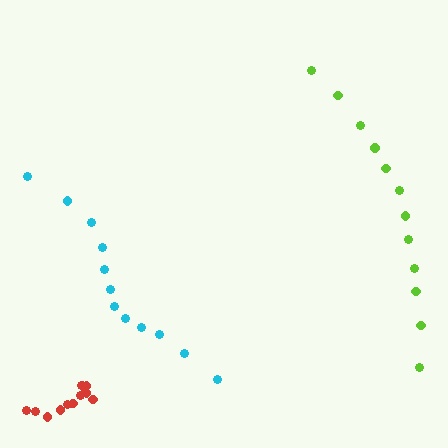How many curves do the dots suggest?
There are 3 distinct paths.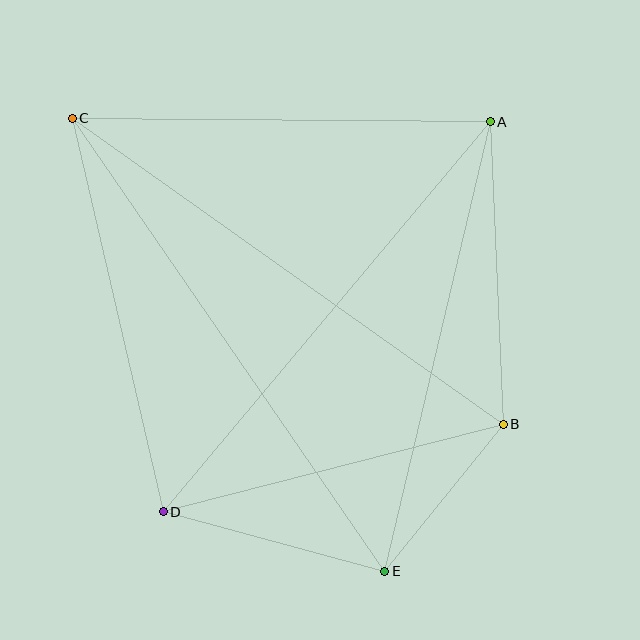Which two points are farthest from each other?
Points C and E are farthest from each other.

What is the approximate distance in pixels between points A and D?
The distance between A and D is approximately 509 pixels.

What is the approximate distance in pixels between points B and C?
The distance between B and C is approximately 529 pixels.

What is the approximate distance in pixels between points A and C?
The distance between A and C is approximately 418 pixels.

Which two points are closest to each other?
Points B and E are closest to each other.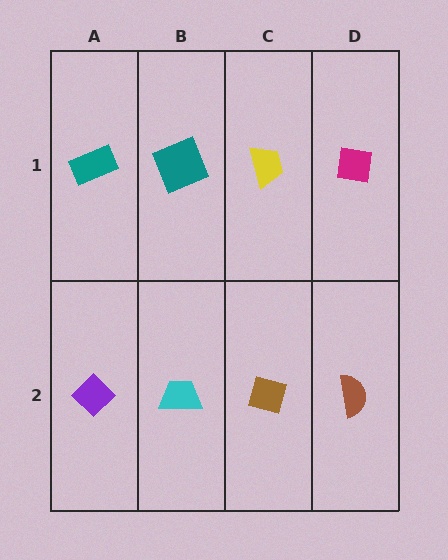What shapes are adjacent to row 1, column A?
A purple diamond (row 2, column A), a teal square (row 1, column B).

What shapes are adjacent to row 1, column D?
A brown semicircle (row 2, column D), a yellow trapezoid (row 1, column C).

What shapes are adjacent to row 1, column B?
A cyan trapezoid (row 2, column B), a teal rectangle (row 1, column A), a yellow trapezoid (row 1, column C).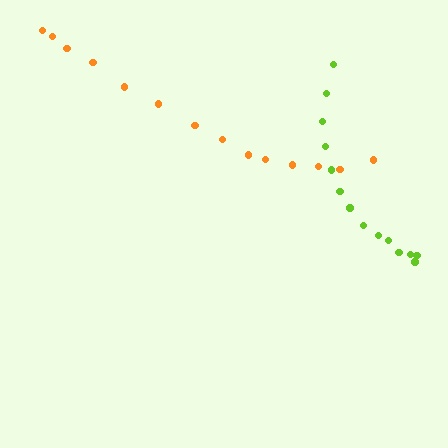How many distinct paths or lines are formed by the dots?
There are 2 distinct paths.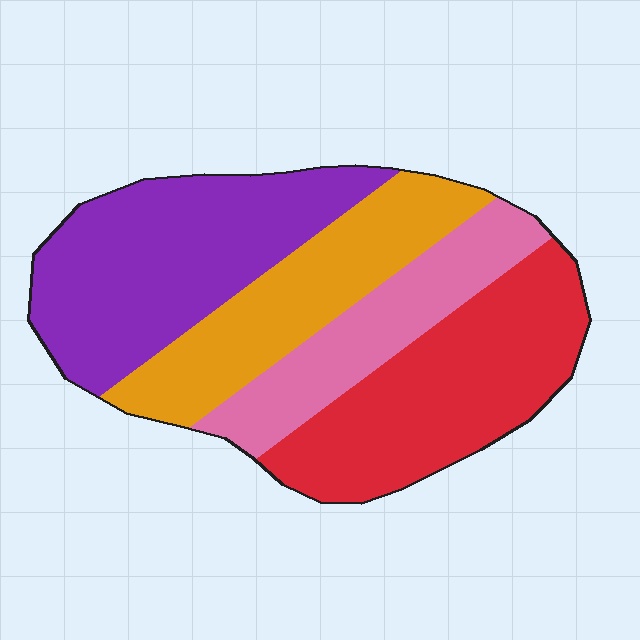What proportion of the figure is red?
Red covers roughly 30% of the figure.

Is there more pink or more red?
Red.